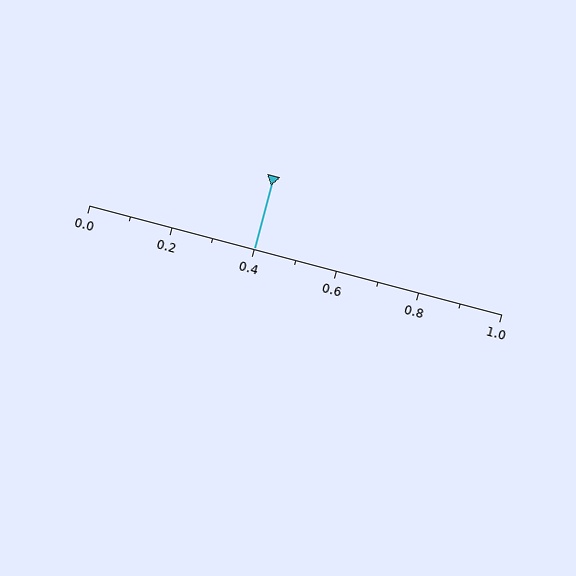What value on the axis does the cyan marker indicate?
The marker indicates approximately 0.4.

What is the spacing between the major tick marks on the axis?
The major ticks are spaced 0.2 apart.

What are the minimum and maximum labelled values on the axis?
The axis runs from 0.0 to 1.0.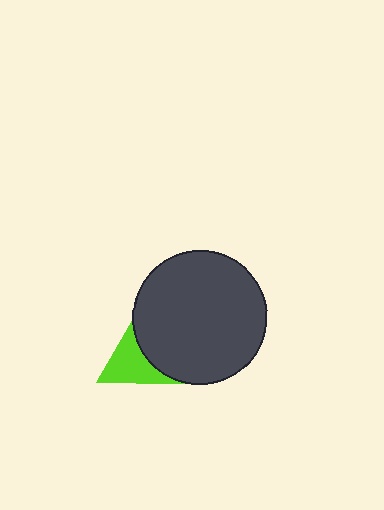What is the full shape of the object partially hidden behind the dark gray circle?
The partially hidden object is a lime triangle.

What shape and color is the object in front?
The object in front is a dark gray circle.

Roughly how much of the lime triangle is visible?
A small part of it is visible (roughly 34%).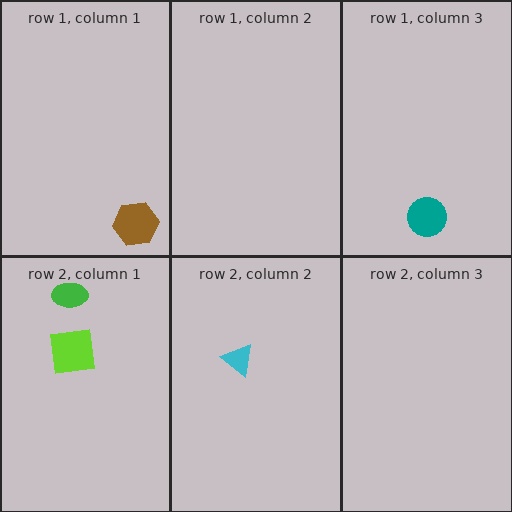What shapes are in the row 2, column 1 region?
The lime square, the green ellipse.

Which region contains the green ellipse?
The row 2, column 1 region.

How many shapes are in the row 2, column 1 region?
2.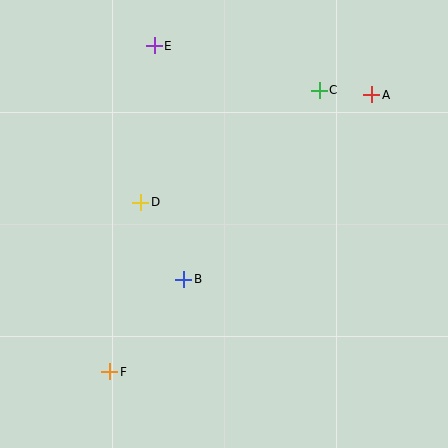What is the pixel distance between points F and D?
The distance between F and D is 173 pixels.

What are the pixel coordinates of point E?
Point E is at (154, 46).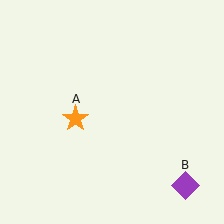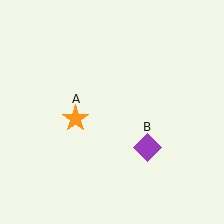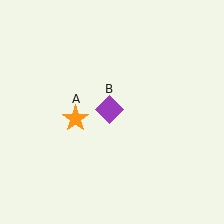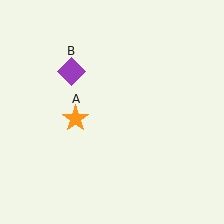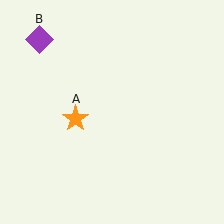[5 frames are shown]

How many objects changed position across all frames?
1 object changed position: purple diamond (object B).